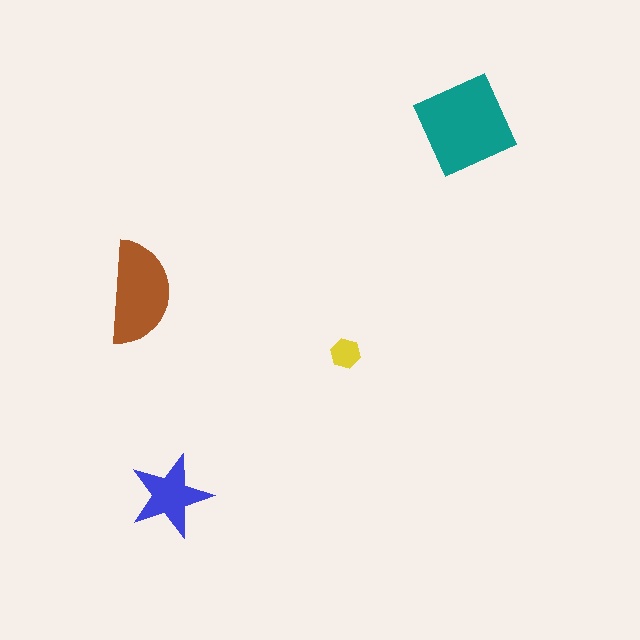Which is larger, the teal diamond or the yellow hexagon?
The teal diamond.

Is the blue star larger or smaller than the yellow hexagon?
Larger.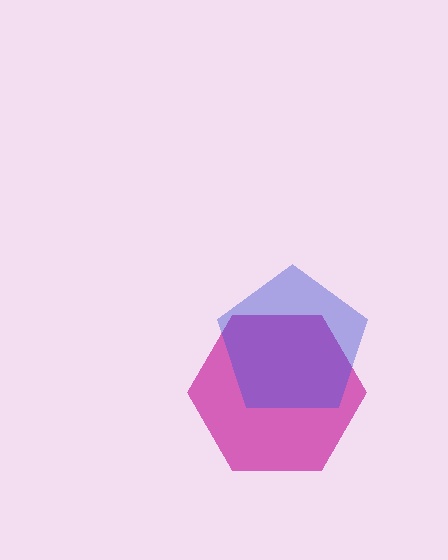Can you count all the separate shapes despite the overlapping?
Yes, there are 2 separate shapes.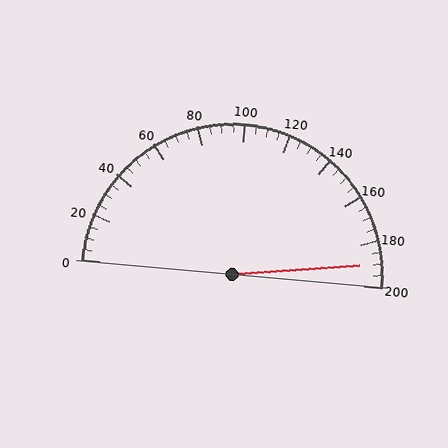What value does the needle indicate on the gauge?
The needle indicates approximately 190.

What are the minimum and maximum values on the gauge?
The gauge ranges from 0 to 200.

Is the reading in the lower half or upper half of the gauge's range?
The reading is in the upper half of the range (0 to 200).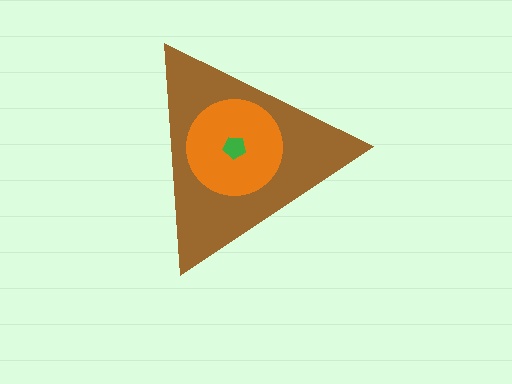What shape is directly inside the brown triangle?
The orange circle.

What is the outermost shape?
The brown triangle.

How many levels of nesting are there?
3.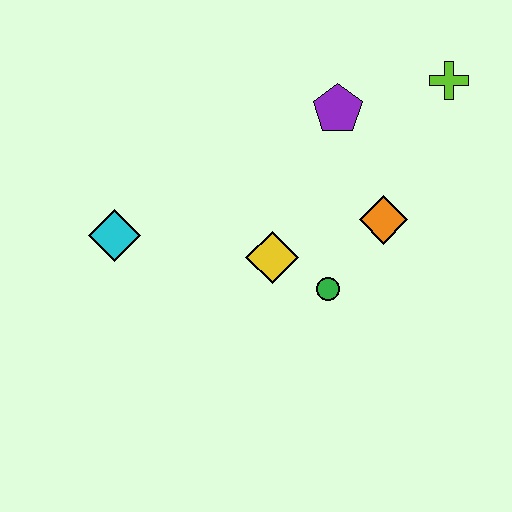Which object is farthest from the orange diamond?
The cyan diamond is farthest from the orange diamond.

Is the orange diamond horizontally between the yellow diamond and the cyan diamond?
No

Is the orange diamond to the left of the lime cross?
Yes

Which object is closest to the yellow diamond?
The green circle is closest to the yellow diamond.